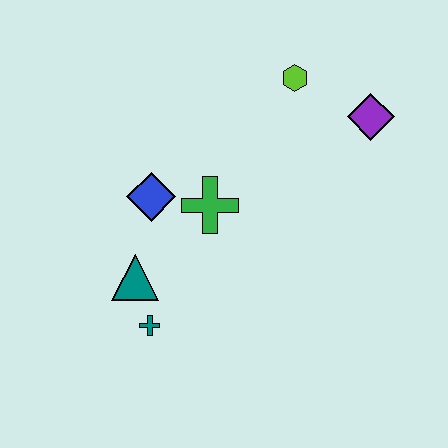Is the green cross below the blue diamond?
Yes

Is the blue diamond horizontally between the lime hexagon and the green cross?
No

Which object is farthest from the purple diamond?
The teal cross is farthest from the purple diamond.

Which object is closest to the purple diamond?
The lime hexagon is closest to the purple diamond.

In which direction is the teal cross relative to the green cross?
The teal cross is below the green cross.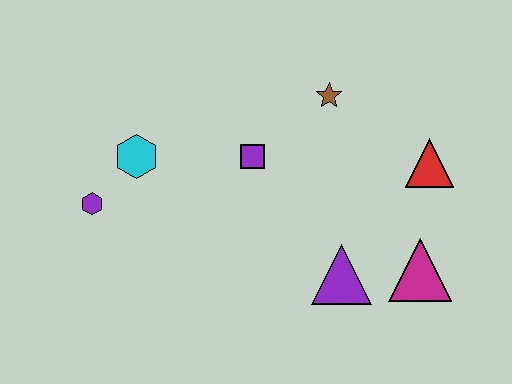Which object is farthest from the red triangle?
The purple hexagon is farthest from the red triangle.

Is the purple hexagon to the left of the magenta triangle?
Yes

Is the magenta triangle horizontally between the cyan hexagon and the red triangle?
Yes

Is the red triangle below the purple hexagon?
No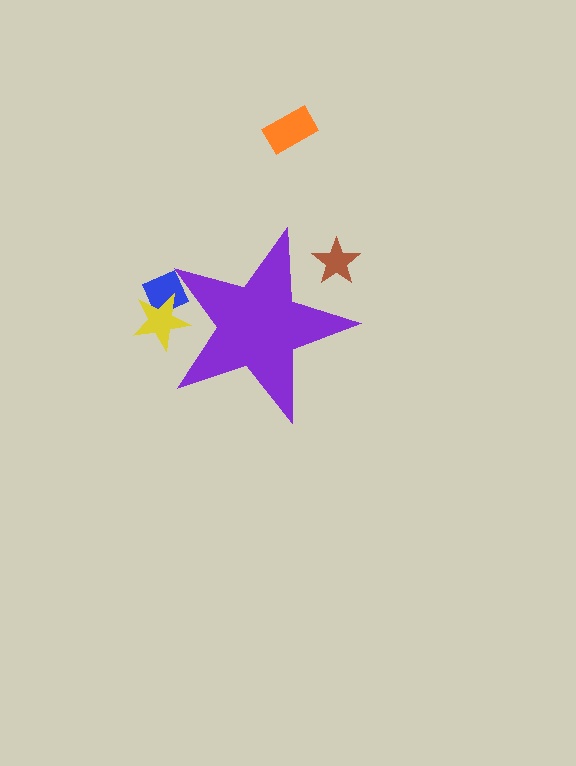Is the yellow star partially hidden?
Yes, the yellow star is partially hidden behind the purple star.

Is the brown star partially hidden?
Yes, the brown star is partially hidden behind the purple star.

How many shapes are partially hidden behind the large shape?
3 shapes are partially hidden.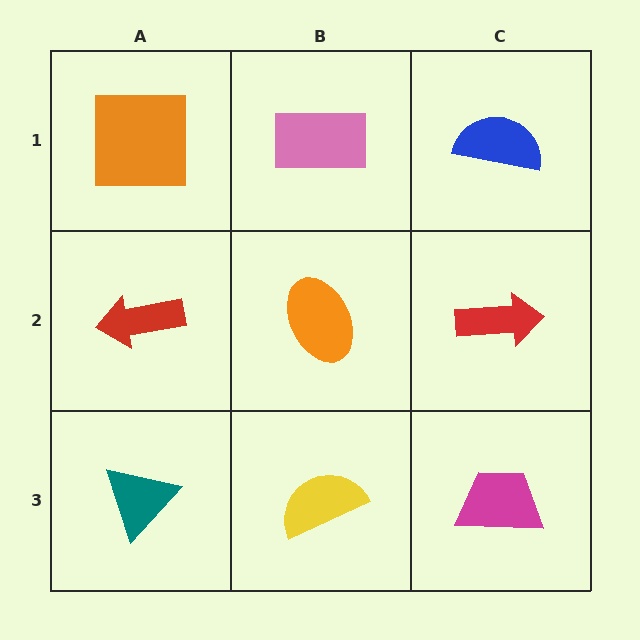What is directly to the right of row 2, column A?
An orange ellipse.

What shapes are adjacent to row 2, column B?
A pink rectangle (row 1, column B), a yellow semicircle (row 3, column B), a red arrow (row 2, column A), a red arrow (row 2, column C).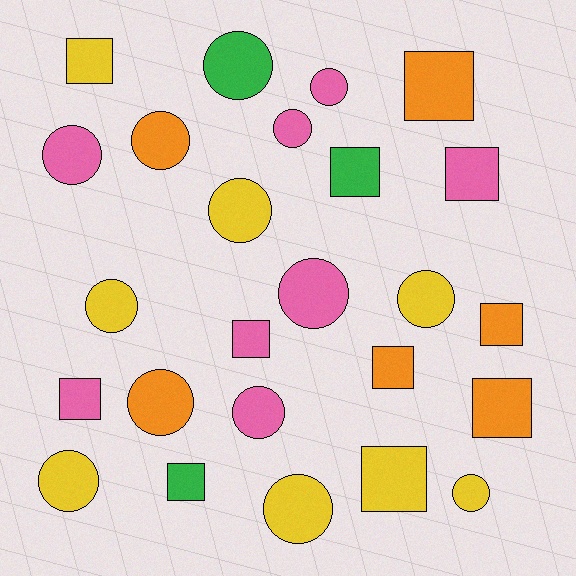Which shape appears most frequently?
Circle, with 14 objects.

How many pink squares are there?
There are 3 pink squares.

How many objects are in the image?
There are 25 objects.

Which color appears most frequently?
Pink, with 8 objects.